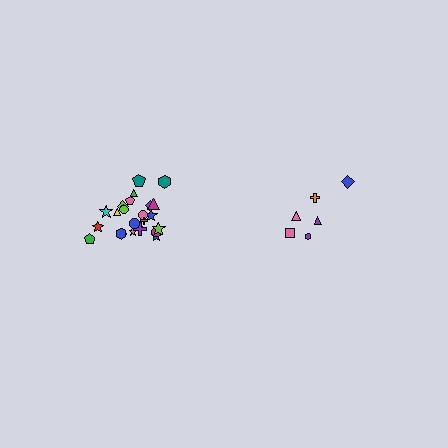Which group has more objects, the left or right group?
The left group.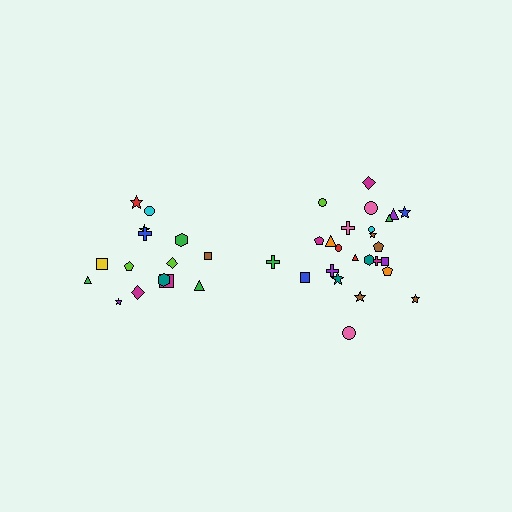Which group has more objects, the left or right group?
The right group.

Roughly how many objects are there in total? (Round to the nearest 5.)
Roughly 40 objects in total.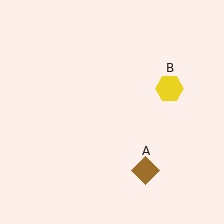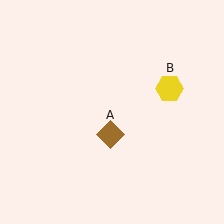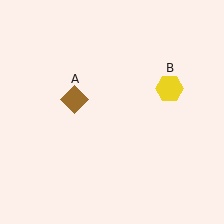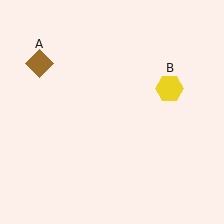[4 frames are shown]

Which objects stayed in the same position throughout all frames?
Yellow hexagon (object B) remained stationary.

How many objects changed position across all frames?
1 object changed position: brown diamond (object A).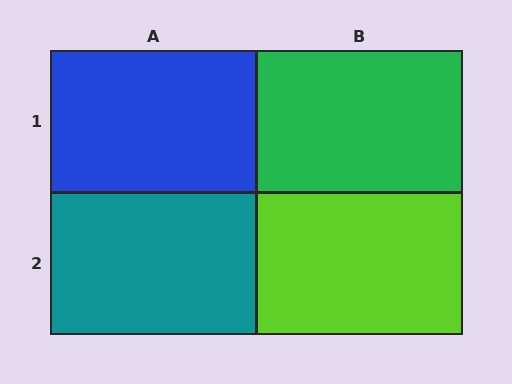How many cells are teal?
1 cell is teal.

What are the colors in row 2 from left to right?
Teal, lime.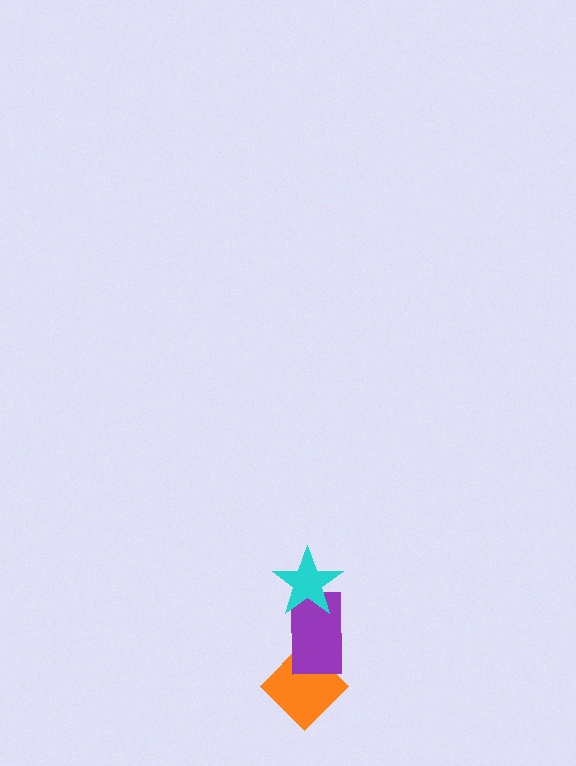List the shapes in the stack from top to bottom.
From top to bottom: the cyan star, the purple rectangle, the orange diamond.